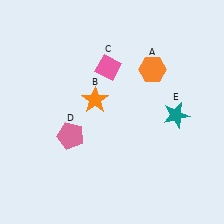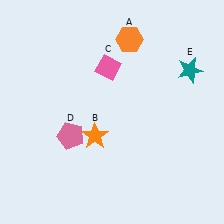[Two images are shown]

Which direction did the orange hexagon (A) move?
The orange hexagon (A) moved up.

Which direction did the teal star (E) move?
The teal star (E) moved up.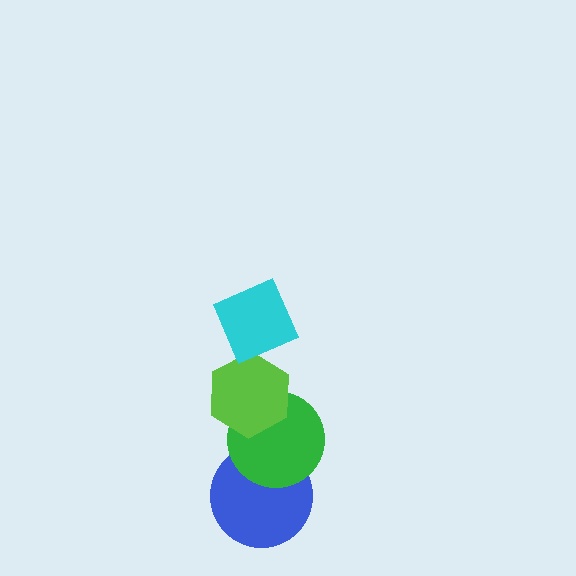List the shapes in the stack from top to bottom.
From top to bottom: the cyan diamond, the lime hexagon, the green circle, the blue circle.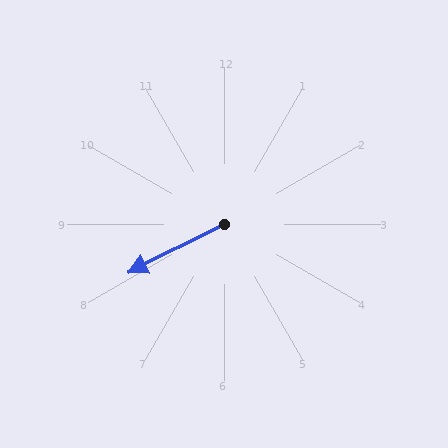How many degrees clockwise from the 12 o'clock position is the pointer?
Approximately 243 degrees.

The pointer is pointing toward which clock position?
Roughly 8 o'clock.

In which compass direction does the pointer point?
Southwest.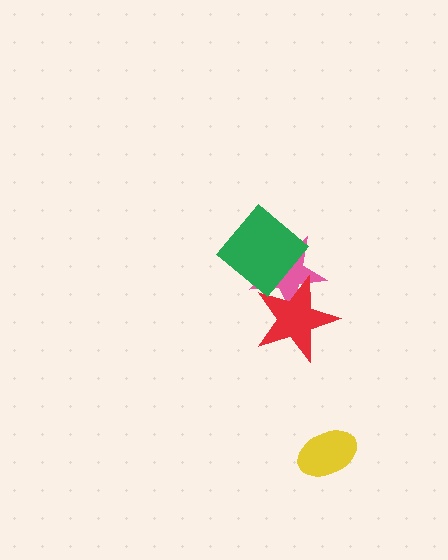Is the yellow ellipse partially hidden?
No, no other shape covers it.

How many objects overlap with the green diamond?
2 objects overlap with the green diamond.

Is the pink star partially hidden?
Yes, it is partially covered by another shape.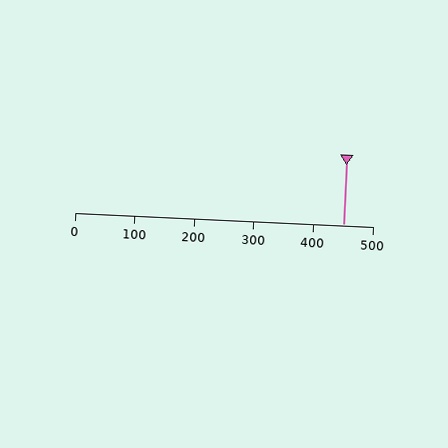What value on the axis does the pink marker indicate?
The marker indicates approximately 450.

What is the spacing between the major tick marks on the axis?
The major ticks are spaced 100 apart.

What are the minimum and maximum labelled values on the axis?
The axis runs from 0 to 500.